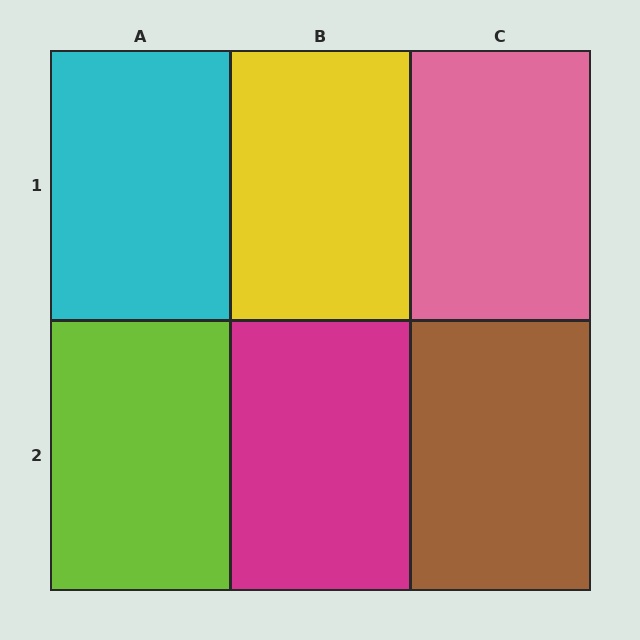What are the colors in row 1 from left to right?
Cyan, yellow, pink.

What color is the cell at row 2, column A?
Lime.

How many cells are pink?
1 cell is pink.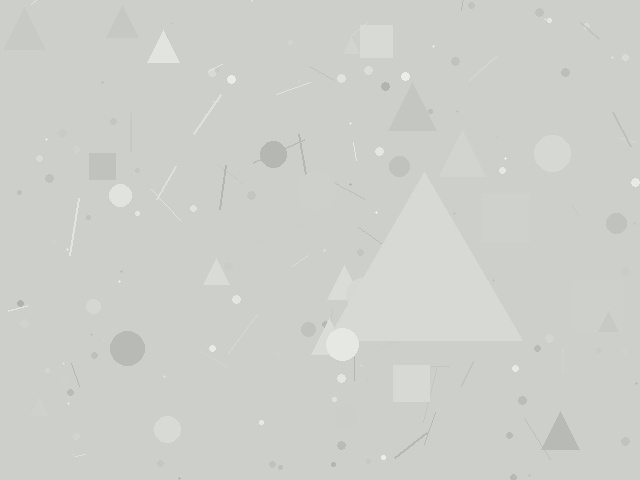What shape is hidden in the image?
A triangle is hidden in the image.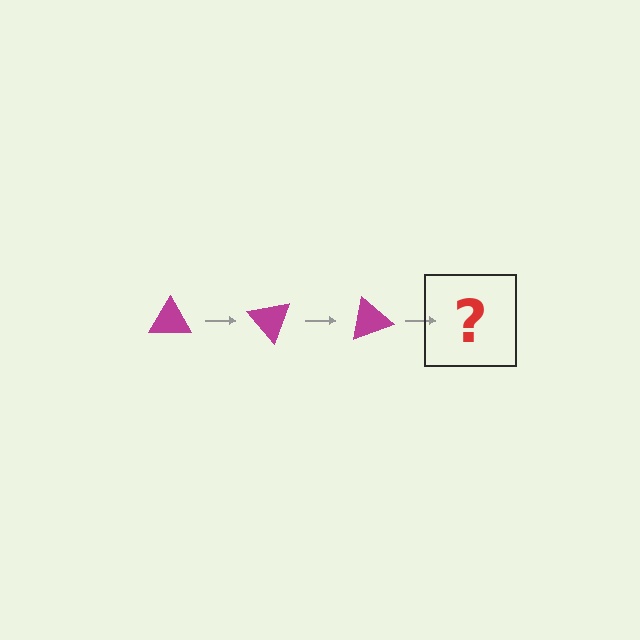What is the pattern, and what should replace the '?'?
The pattern is that the triangle rotates 50 degrees each step. The '?' should be a magenta triangle rotated 150 degrees.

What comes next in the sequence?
The next element should be a magenta triangle rotated 150 degrees.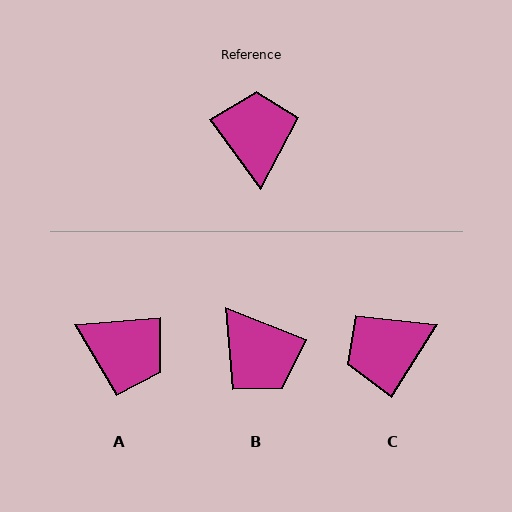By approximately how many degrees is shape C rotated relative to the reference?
Approximately 112 degrees counter-clockwise.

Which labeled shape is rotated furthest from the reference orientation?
B, about 147 degrees away.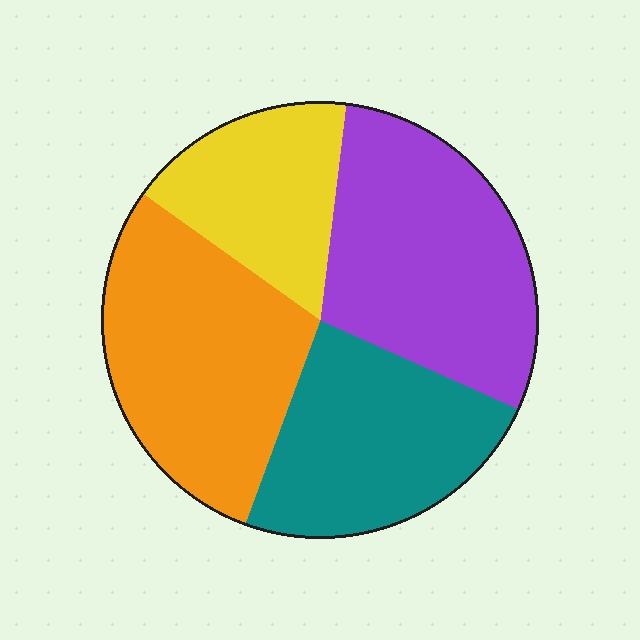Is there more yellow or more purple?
Purple.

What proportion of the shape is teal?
Teal takes up about one quarter (1/4) of the shape.